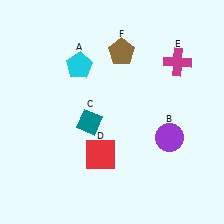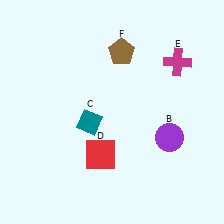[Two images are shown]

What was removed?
The cyan pentagon (A) was removed in Image 2.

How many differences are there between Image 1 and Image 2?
There is 1 difference between the two images.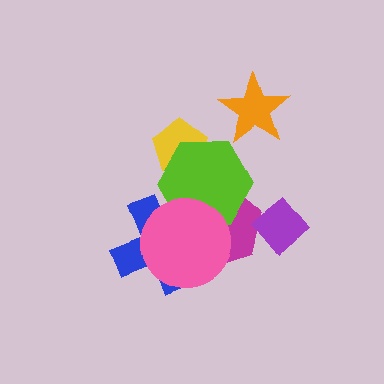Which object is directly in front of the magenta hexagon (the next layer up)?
The lime hexagon is directly in front of the magenta hexagon.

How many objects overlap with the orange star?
0 objects overlap with the orange star.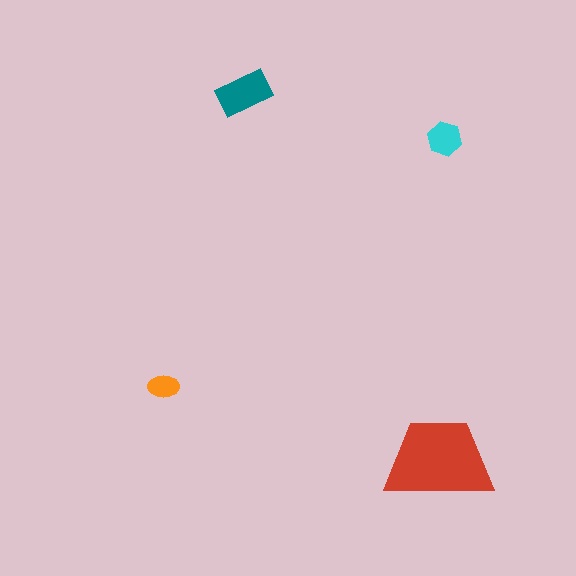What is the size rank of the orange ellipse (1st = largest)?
4th.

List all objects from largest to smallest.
The red trapezoid, the teal rectangle, the cyan hexagon, the orange ellipse.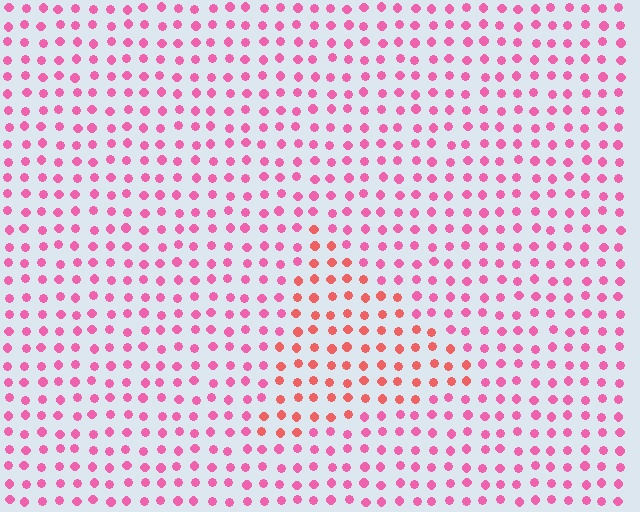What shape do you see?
I see a triangle.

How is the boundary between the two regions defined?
The boundary is defined purely by a slight shift in hue (about 31 degrees). Spacing, size, and orientation are identical on both sides.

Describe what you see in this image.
The image is filled with small pink elements in a uniform arrangement. A triangle-shaped region is visible where the elements are tinted to a slightly different hue, forming a subtle color boundary.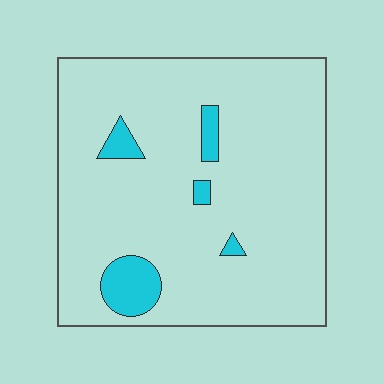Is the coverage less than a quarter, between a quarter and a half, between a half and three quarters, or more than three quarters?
Less than a quarter.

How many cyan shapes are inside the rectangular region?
5.